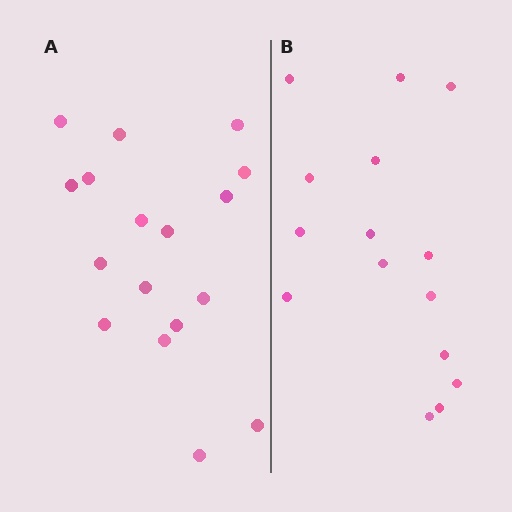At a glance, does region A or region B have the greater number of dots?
Region A (the left region) has more dots.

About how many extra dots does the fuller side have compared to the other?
Region A has just a few more — roughly 2 or 3 more dots than region B.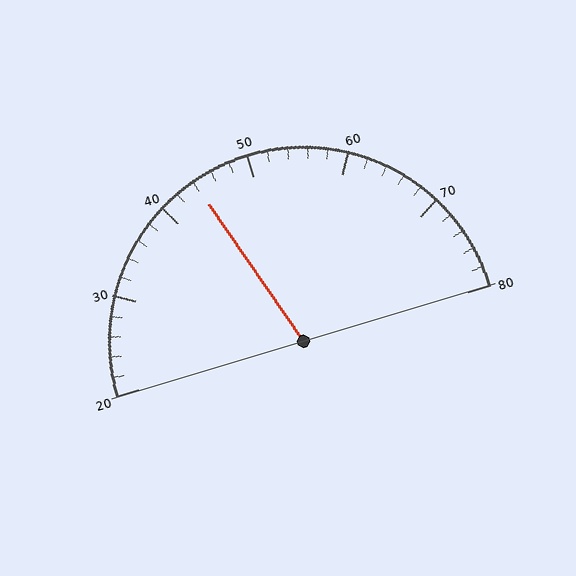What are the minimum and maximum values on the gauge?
The gauge ranges from 20 to 80.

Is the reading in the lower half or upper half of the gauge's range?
The reading is in the lower half of the range (20 to 80).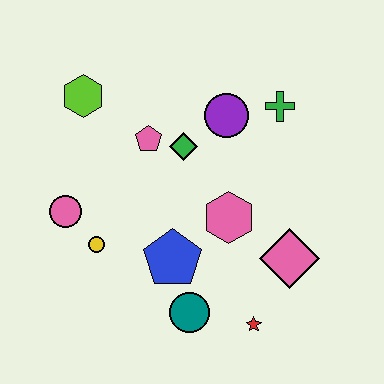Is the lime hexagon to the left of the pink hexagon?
Yes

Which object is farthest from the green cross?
The pink circle is farthest from the green cross.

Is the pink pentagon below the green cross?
Yes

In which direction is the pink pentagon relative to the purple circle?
The pink pentagon is to the left of the purple circle.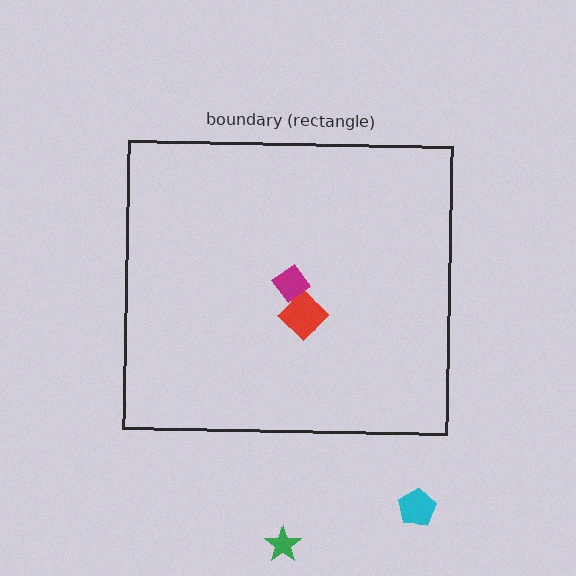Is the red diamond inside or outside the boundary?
Inside.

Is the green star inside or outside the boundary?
Outside.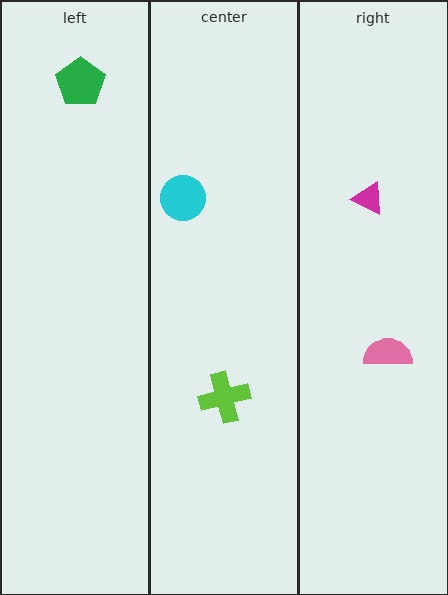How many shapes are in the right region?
2.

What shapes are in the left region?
The green pentagon.